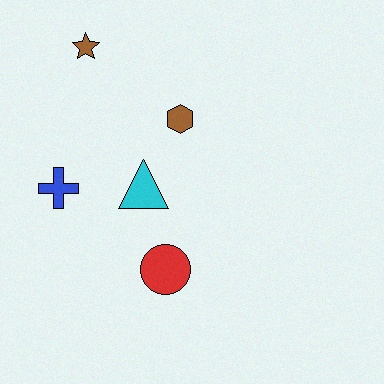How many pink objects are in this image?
There are no pink objects.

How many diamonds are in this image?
There are no diamonds.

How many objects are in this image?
There are 5 objects.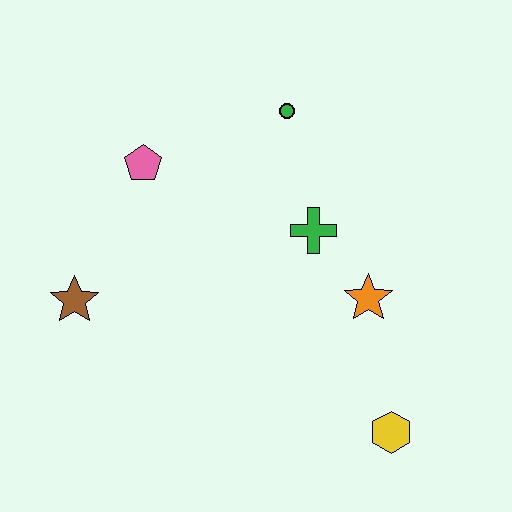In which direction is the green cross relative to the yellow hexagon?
The green cross is above the yellow hexagon.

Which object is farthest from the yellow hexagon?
The pink pentagon is farthest from the yellow hexagon.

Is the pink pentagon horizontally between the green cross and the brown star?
Yes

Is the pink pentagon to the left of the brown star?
No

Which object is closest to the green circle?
The green cross is closest to the green circle.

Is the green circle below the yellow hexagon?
No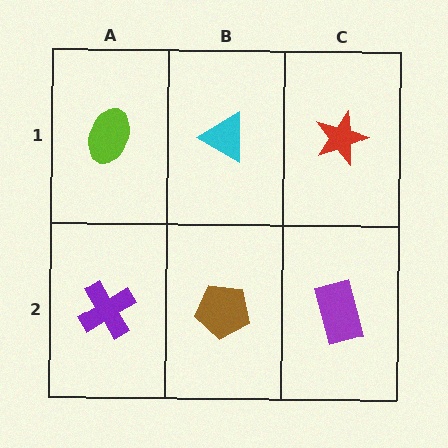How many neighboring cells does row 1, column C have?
2.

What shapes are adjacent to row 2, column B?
A cyan triangle (row 1, column B), a purple cross (row 2, column A), a purple rectangle (row 2, column C).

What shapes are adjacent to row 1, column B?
A brown pentagon (row 2, column B), a lime ellipse (row 1, column A), a red star (row 1, column C).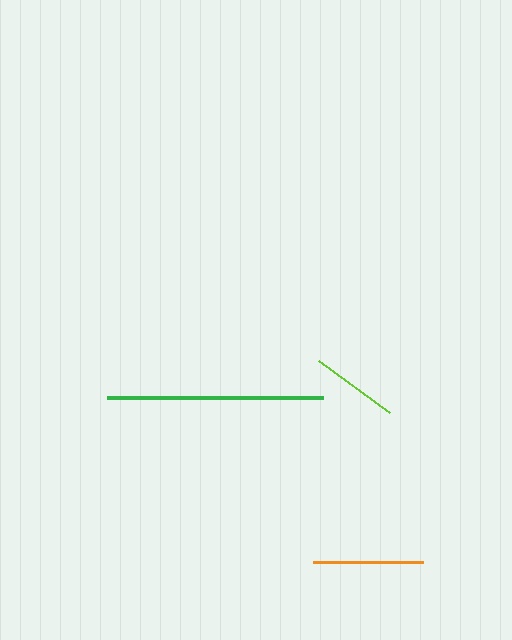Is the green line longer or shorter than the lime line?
The green line is longer than the lime line.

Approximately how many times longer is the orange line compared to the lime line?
The orange line is approximately 1.2 times the length of the lime line.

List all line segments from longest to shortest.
From longest to shortest: green, orange, lime.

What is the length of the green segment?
The green segment is approximately 216 pixels long.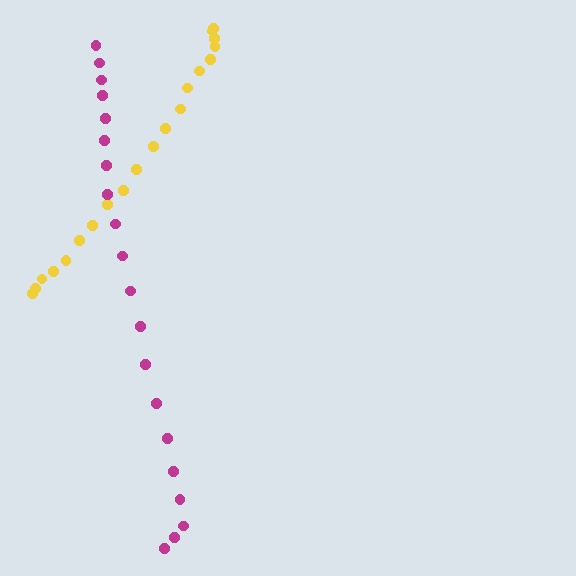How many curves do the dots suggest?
There are 2 distinct paths.